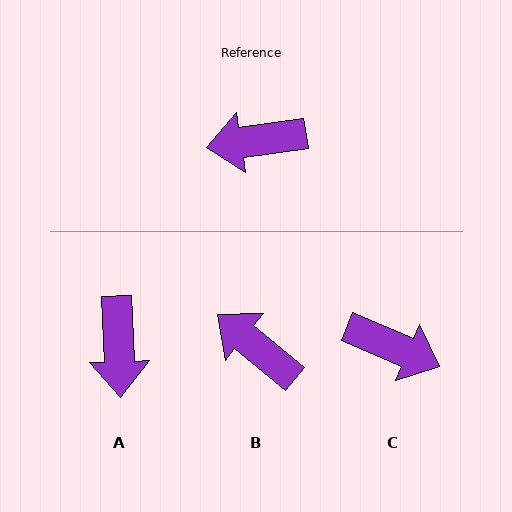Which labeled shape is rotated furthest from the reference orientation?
C, about 149 degrees away.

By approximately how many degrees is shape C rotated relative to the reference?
Approximately 149 degrees counter-clockwise.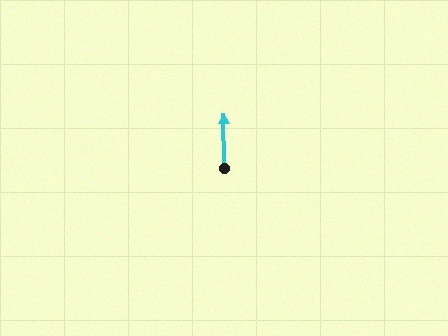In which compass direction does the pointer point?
North.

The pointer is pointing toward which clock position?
Roughly 12 o'clock.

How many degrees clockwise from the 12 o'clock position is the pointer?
Approximately 360 degrees.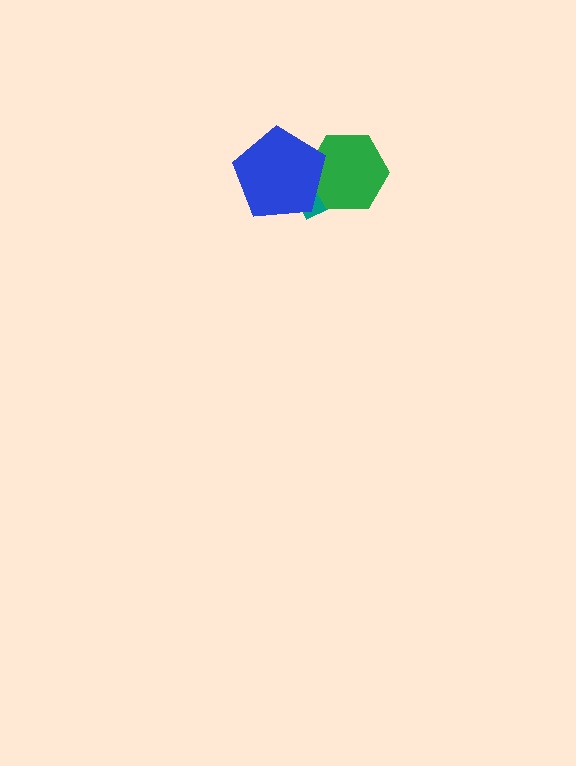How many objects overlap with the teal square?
2 objects overlap with the teal square.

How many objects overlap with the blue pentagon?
2 objects overlap with the blue pentagon.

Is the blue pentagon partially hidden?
No, no other shape covers it.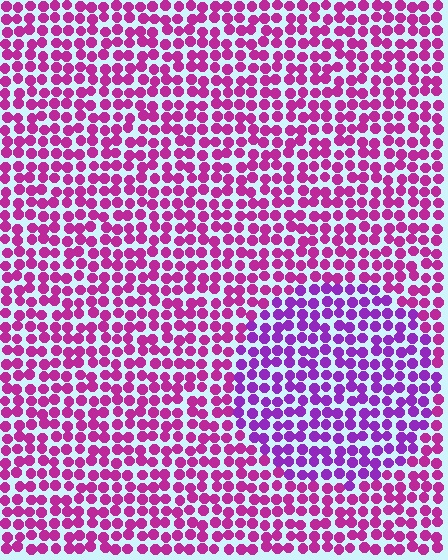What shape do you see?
I see a circle.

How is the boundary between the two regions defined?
The boundary is defined purely by a slight shift in hue (about 31 degrees). Spacing, size, and orientation are identical on both sides.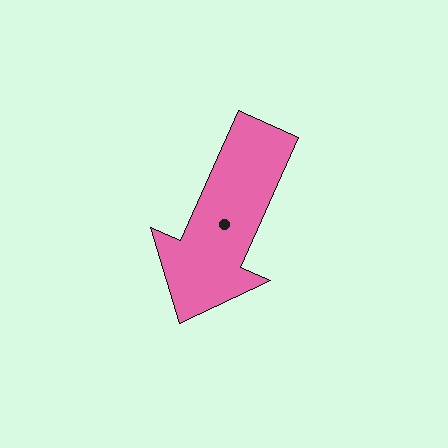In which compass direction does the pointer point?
Southwest.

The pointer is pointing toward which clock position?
Roughly 7 o'clock.